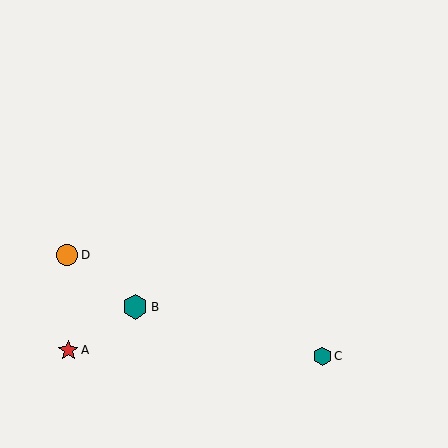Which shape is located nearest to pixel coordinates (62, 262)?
The orange circle (labeled D) at (67, 255) is nearest to that location.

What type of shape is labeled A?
Shape A is a red star.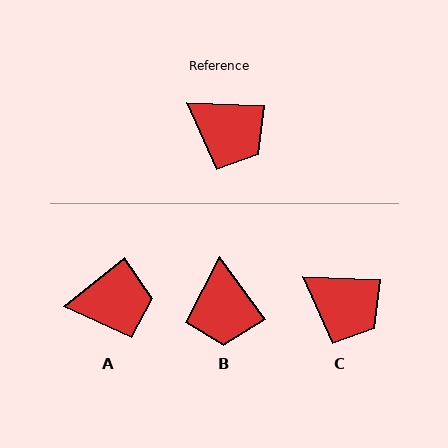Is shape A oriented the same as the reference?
No, it is off by about 41 degrees.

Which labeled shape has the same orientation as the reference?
C.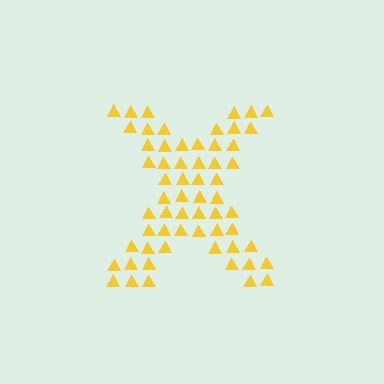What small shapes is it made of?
It is made of small triangles.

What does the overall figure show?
The overall figure shows the letter X.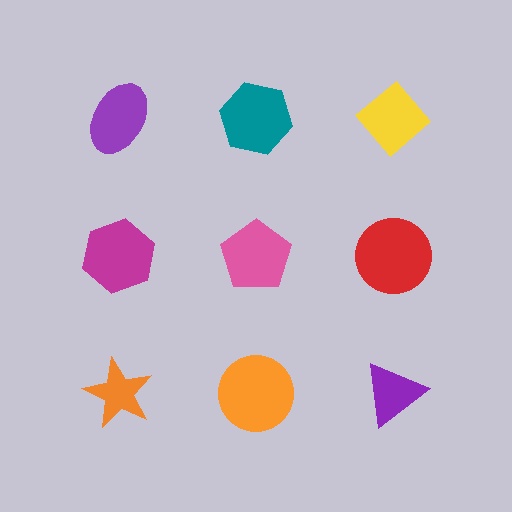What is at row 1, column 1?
A purple ellipse.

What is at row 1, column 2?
A teal hexagon.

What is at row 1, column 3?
A yellow diamond.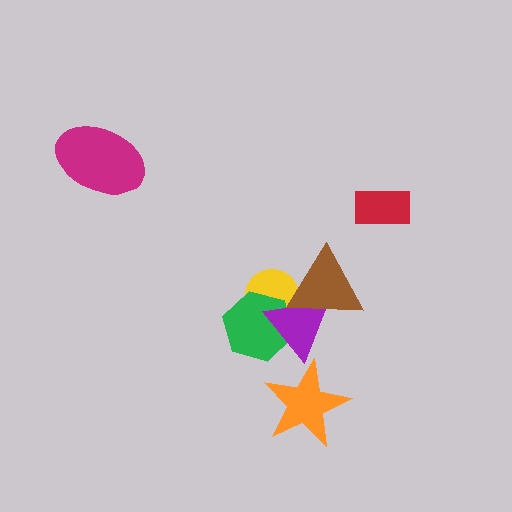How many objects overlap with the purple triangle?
3 objects overlap with the purple triangle.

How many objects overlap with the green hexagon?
2 objects overlap with the green hexagon.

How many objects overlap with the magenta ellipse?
0 objects overlap with the magenta ellipse.